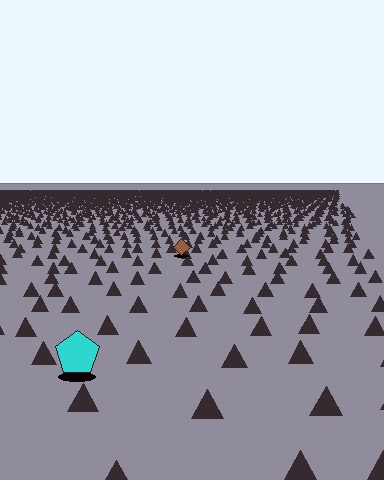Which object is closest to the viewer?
The cyan pentagon is closest. The texture marks near it are larger and more spread out.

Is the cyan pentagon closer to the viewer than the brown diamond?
Yes. The cyan pentagon is closer — you can tell from the texture gradient: the ground texture is coarser near it.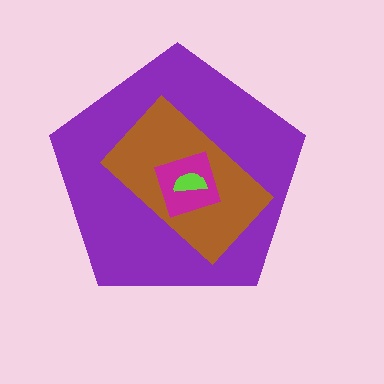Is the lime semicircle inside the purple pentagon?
Yes.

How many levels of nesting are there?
4.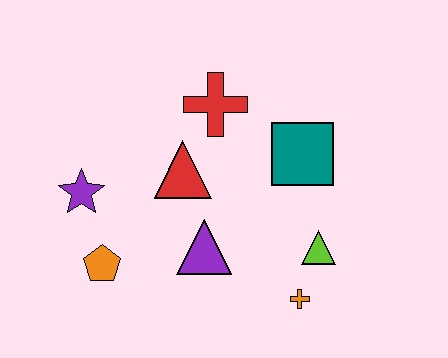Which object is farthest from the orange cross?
The purple star is farthest from the orange cross.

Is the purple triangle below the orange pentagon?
No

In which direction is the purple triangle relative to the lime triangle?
The purple triangle is to the left of the lime triangle.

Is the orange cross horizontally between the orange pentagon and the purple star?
No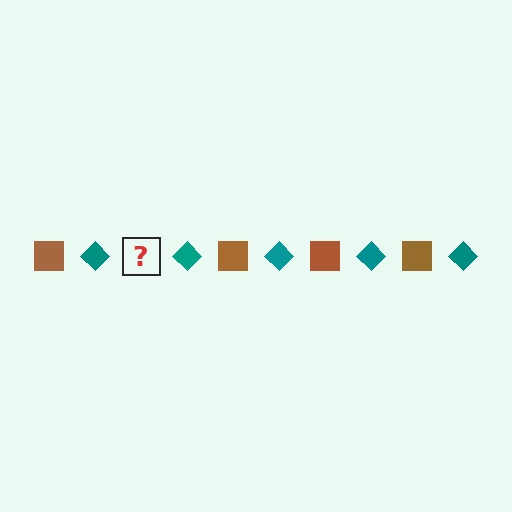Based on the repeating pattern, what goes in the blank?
The blank should be a brown square.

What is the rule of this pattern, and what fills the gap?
The rule is that the pattern alternates between brown square and teal diamond. The gap should be filled with a brown square.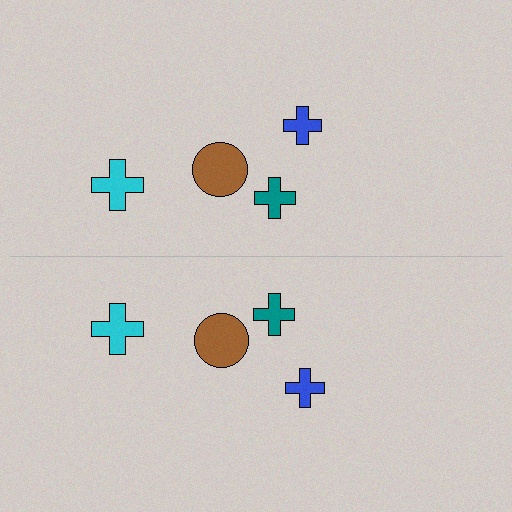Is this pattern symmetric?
Yes, this pattern has bilateral (reflection) symmetry.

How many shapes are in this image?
There are 8 shapes in this image.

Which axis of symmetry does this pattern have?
The pattern has a horizontal axis of symmetry running through the center of the image.